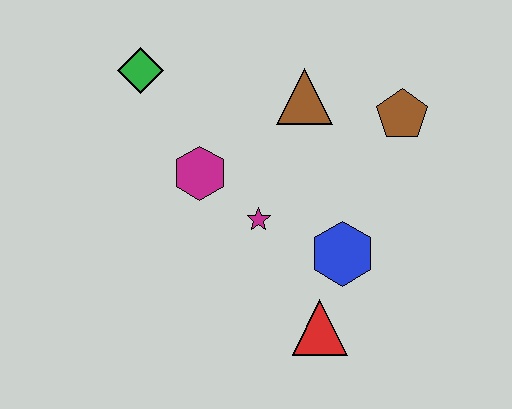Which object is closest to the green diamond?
The magenta hexagon is closest to the green diamond.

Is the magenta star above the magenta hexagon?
No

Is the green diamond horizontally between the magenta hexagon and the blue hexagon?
No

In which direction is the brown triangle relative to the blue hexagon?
The brown triangle is above the blue hexagon.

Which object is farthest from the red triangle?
The green diamond is farthest from the red triangle.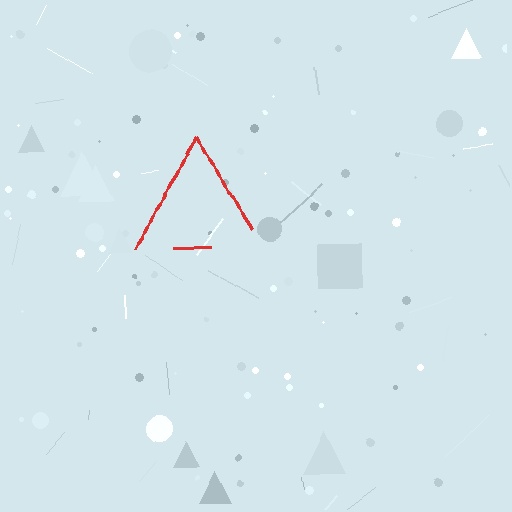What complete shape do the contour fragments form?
The contour fragments form a triangle.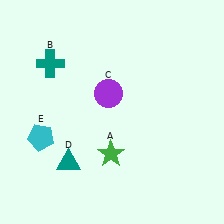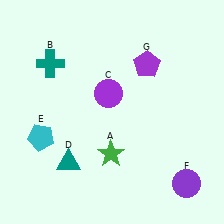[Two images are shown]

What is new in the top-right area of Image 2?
A purple pentagon (G) was added in the top-right area of Image 2.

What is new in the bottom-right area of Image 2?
A purple circle (F) was added in the bottom-right area of Image 2.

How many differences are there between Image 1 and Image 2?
There are 2 differences between the two images.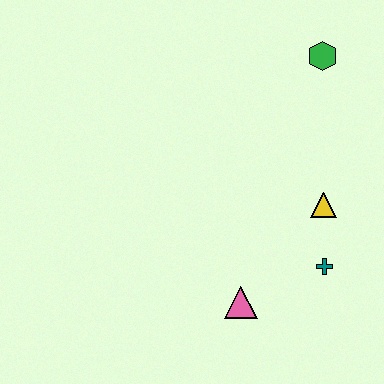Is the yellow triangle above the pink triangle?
Yes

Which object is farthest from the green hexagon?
The pink triangle is farthest from the green hexagon.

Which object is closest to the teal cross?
The yellow triangle is closest to the teal cross.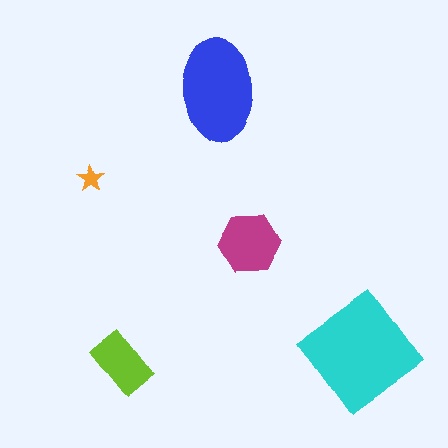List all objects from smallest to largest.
The orange star, the lime rectangle, the magenta hexagon, the blue ellipse, the cyan diamond.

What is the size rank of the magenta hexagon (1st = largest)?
3rd.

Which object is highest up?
The blue ellipse is topmost.